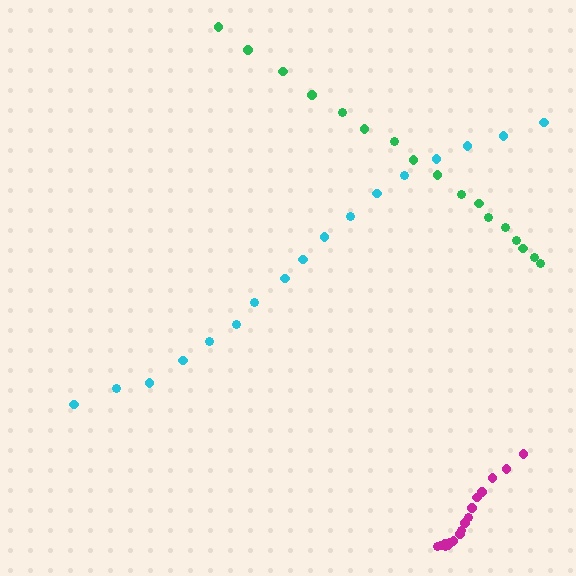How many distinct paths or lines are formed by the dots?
There are 3 distinct paths.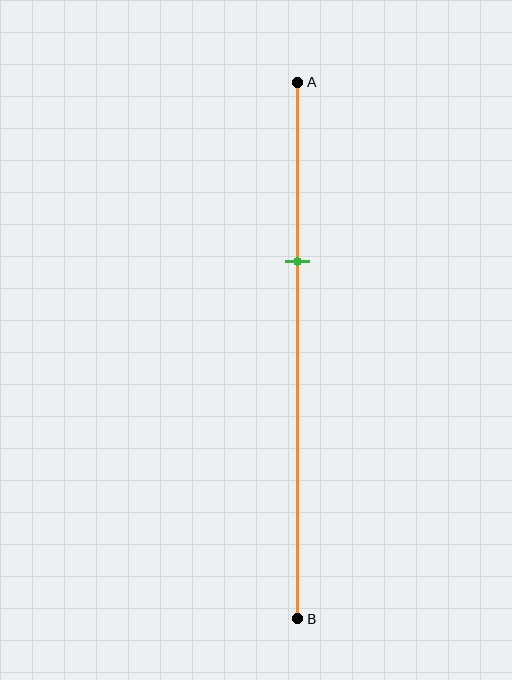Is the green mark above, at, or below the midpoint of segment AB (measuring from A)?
The green mark is above the midpoint of segment AB.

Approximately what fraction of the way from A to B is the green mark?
The green mark is approximately 35% of the way from A to B.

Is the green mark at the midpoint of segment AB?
No, the mark is at about 35% from A, not at the 50% midpoint.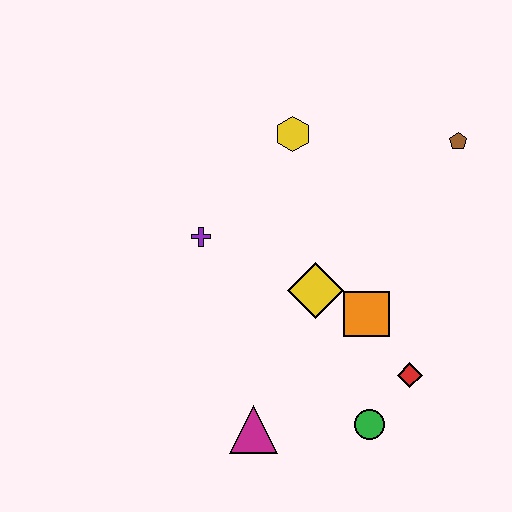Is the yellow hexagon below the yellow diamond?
No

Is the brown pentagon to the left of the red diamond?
No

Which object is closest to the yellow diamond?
The orange square is closest to the yellow diamond.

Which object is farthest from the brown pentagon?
The magenta triangle is farthest from the brown pentagon.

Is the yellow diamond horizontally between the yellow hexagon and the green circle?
Yes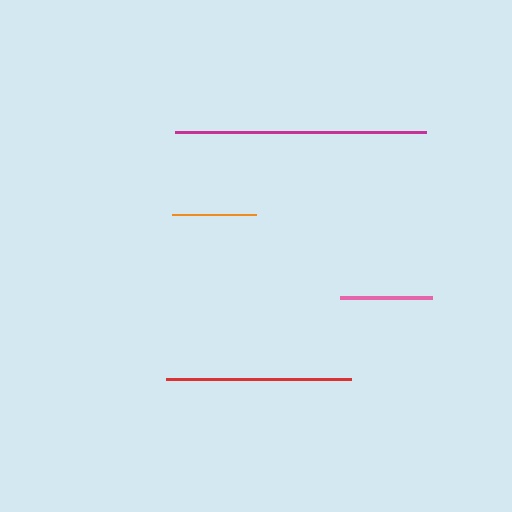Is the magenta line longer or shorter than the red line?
The magenta line is longer than the red line.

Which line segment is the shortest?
The orange line is the shortest at approximately 84 pixels.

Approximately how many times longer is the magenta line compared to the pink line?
The magenta line is approximately 2.7 times the length of the pink line.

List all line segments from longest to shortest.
From longest to shortest: magenta, red, pink, orange.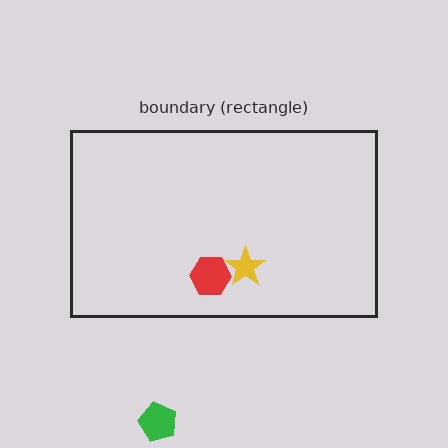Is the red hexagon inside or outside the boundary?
Inside.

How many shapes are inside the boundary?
2 inside, 1 outside.